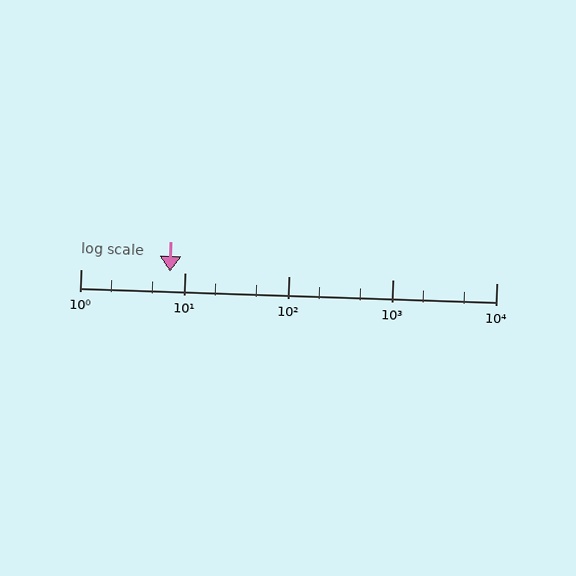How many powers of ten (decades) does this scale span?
The scale spans 4 decades, from 1 to 10000.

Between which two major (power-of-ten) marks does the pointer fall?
The pointer is between 1 and 10.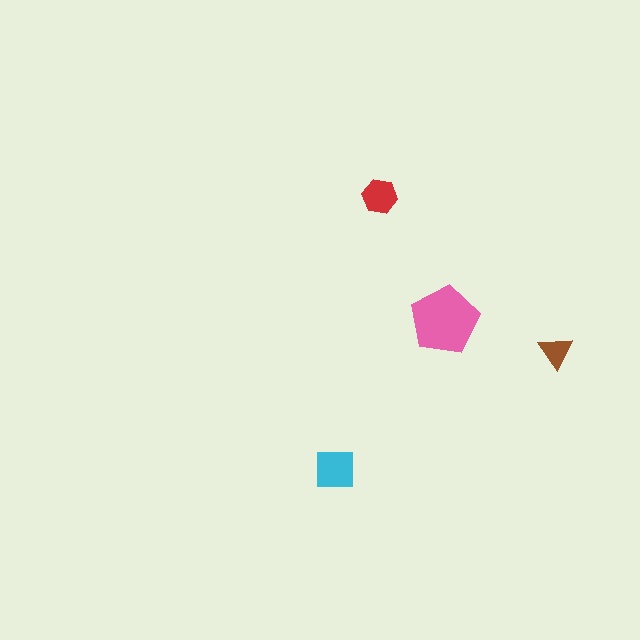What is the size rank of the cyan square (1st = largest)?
2nd.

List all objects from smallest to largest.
The brown triangle, the red hexagon, the cyan square, the pink pentagon.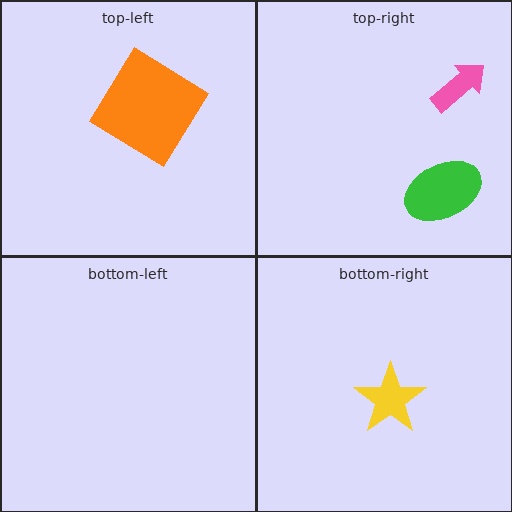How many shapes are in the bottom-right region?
1.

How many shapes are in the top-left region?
1.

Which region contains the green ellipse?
The top-right region.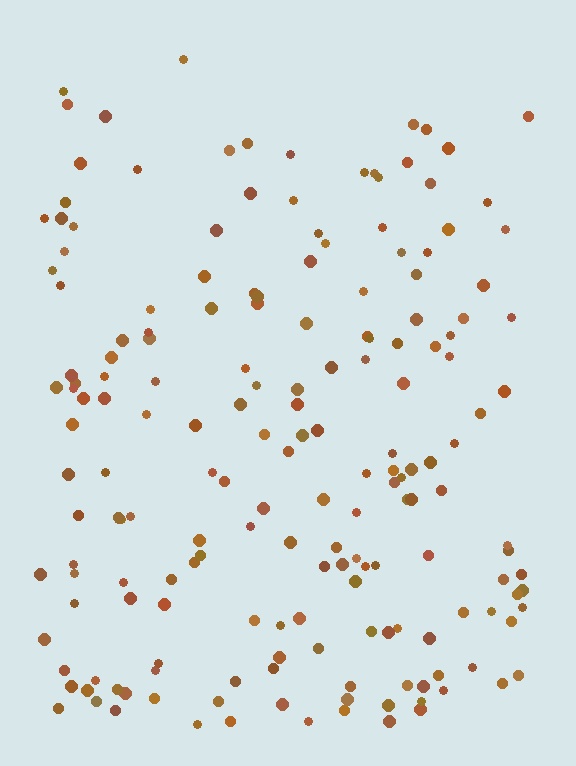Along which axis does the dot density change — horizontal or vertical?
Vertical.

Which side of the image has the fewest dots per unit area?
The top.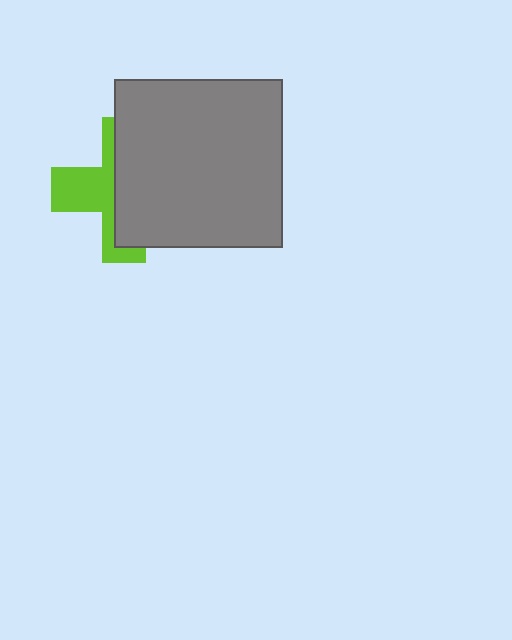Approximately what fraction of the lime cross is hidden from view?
Roughly 59% of the lime cross is hidden behind the gray square.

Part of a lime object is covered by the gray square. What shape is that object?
It is a cross.